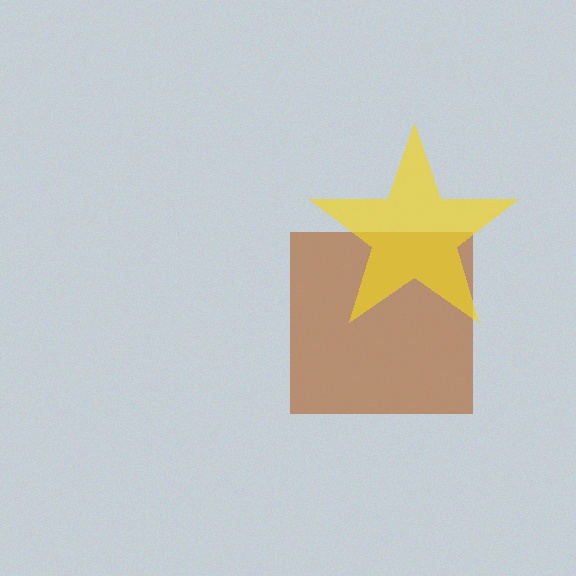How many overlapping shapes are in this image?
There are 2 overlapping shapes in the image.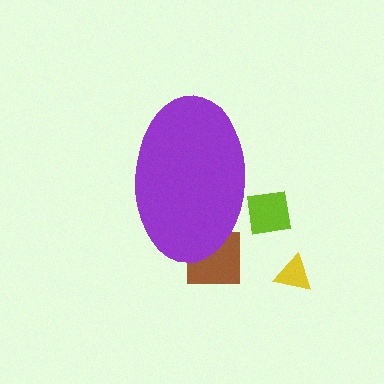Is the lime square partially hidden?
Yes, the lime square is partially hidden behind the purple ellipse.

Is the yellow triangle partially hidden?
No, the yellow triangle is fully visible.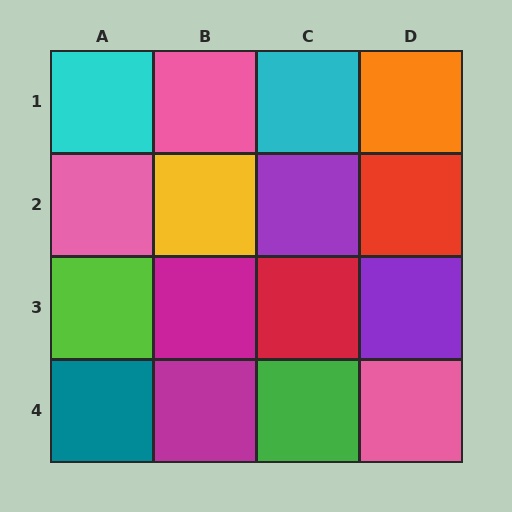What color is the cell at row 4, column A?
Teal.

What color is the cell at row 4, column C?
Green.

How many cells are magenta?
2 cells are magenta.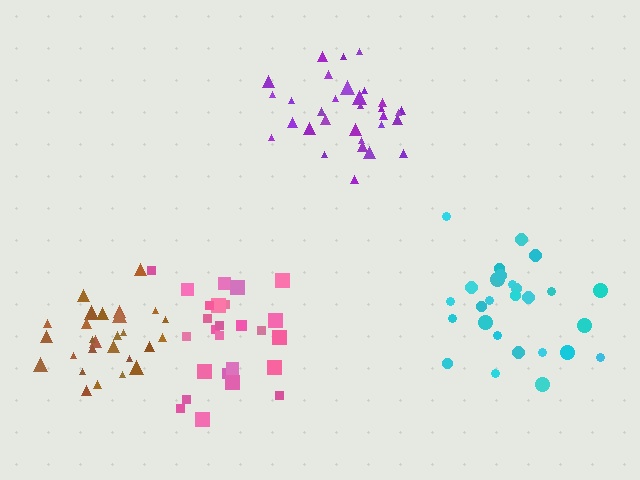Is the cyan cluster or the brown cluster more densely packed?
Brown.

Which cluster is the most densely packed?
Brown.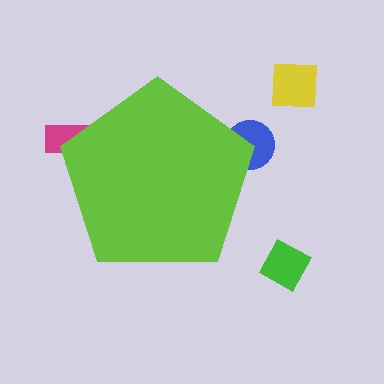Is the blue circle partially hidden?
Yes, the blue circle is partially hidden behind the lime pentagon.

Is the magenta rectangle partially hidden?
Yes, the magenta rectangle is partially hidden behind the lime pentagon.